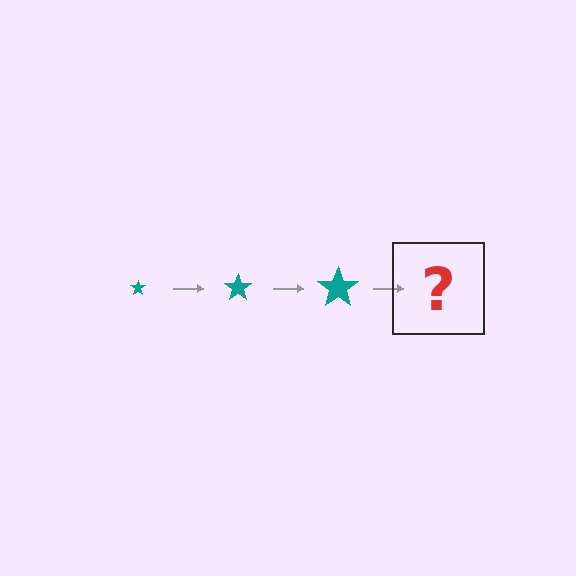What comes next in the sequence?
The next element should be a teal star, larger than the previous one.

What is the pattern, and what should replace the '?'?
The pattern is that the star gets progressively larger each step. The '?' should be a teal star, larger than the previous one.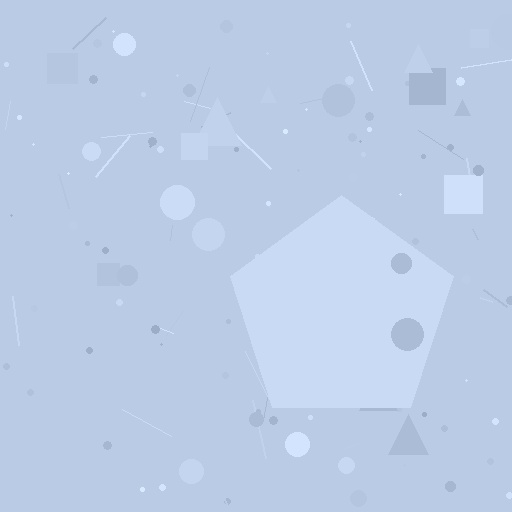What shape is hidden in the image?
A pentagon is hidden in the image.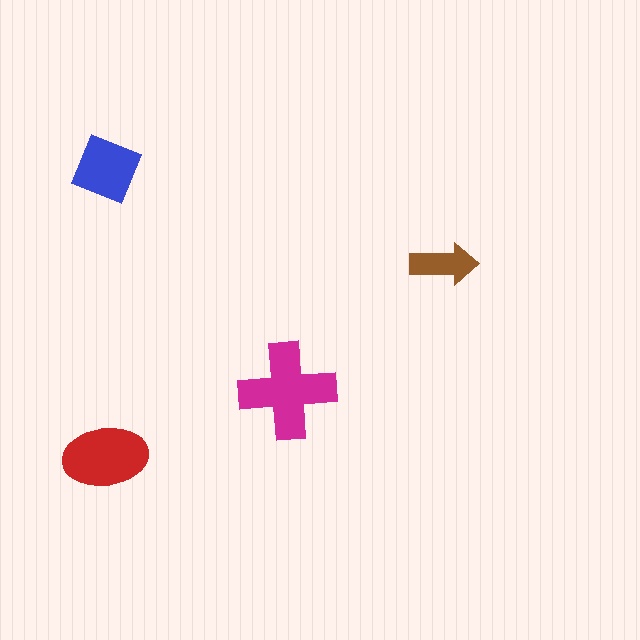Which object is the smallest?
The brown arrow.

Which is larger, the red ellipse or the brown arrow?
The red ellipse.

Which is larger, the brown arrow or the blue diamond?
The blue diamond.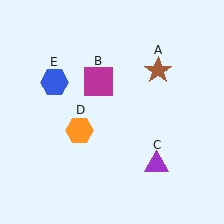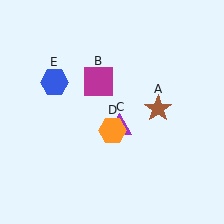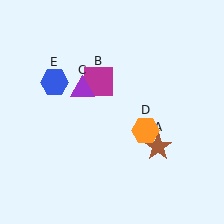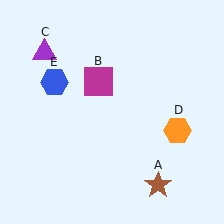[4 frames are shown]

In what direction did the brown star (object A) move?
The brown star (object A) moved down.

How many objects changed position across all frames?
3 objects changed position: brown star (object A), purple triangle (object C), orange hexagon (object D).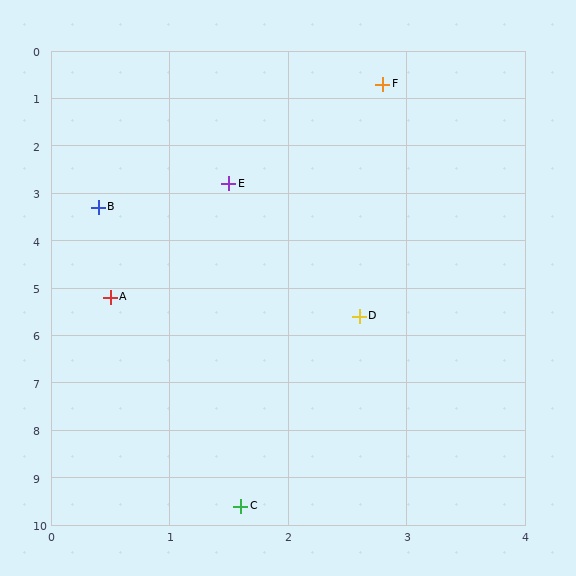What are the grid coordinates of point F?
Point F is at approximately (2.8, 0.7).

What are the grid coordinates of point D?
Point D is at approximately (2.6, 5.6).